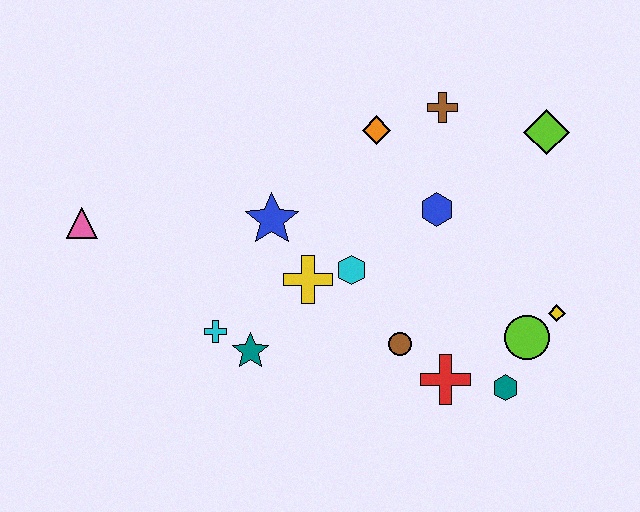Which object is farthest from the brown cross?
The pink triangle is farthest from the brown cross.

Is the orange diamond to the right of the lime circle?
No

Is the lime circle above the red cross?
Yes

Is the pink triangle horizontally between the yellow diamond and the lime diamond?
No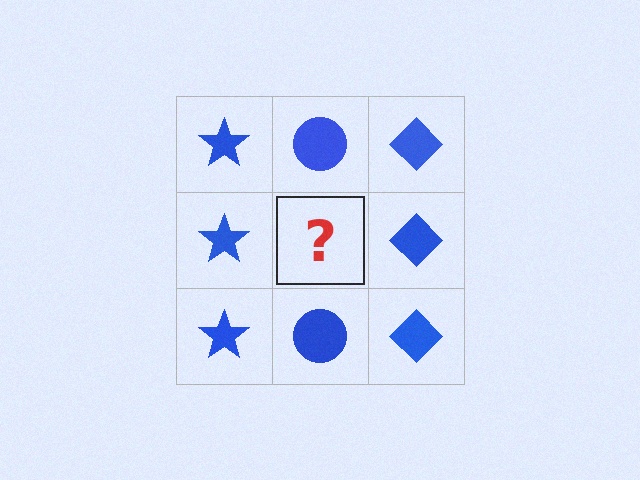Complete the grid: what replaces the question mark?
The question mark should be replaced with a blue circle.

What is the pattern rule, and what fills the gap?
The rule is that each column has a consistent shape. The gap should be filled with a blue circle.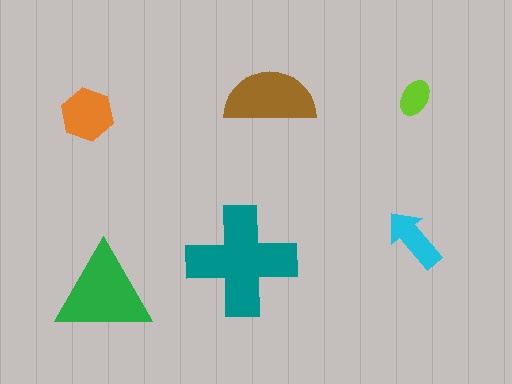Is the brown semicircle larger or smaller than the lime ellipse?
Larger.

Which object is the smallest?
The lime ellipse.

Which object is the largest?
The teal cross.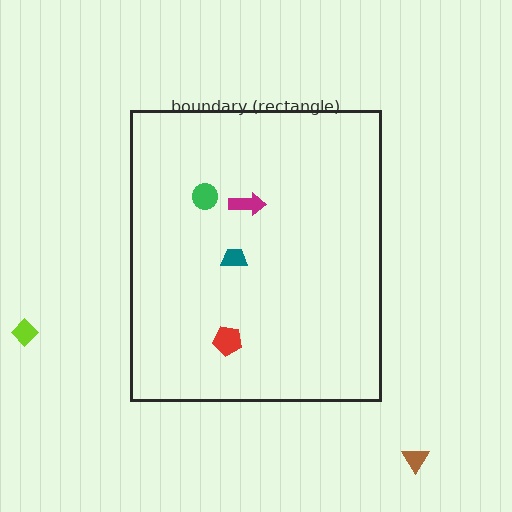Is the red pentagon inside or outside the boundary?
Inside.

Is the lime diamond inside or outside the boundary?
Outside.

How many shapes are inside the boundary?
4 inside, 2 outside.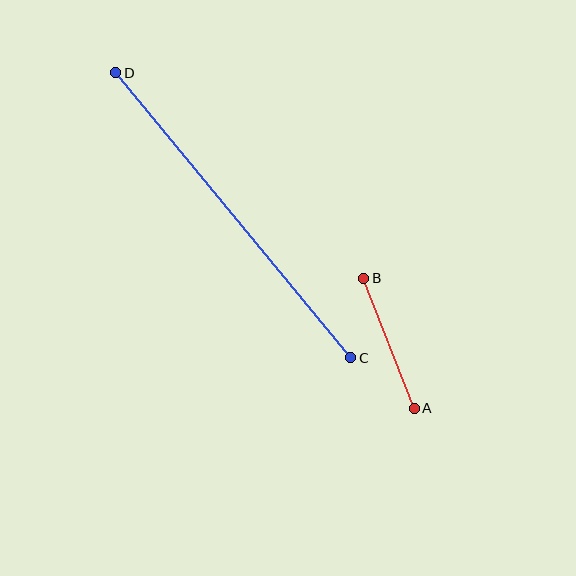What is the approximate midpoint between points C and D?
The midpoint is at approximately (233, 215) pixels.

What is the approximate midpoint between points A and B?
The midpoint is at approximately (389, 343) pixels.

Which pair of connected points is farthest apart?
Points C and D are farthest apart.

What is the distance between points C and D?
The distance is approximately 370 pixels.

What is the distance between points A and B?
The distance is approximately 139 pixels.